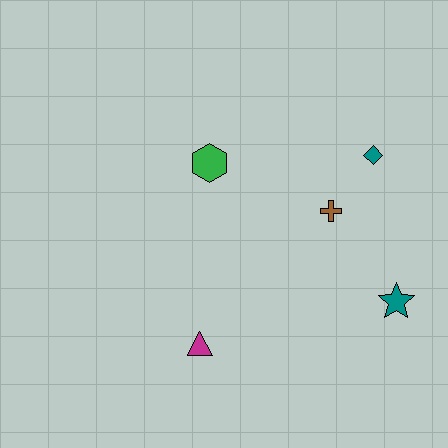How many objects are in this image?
There are 5 objects.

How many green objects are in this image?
There is 1 green object.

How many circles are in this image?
There are no circles.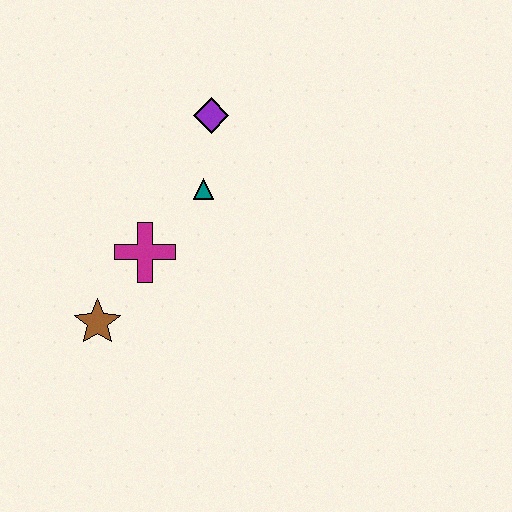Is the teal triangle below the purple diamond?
Yes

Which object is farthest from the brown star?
The purple diamond is farthest from the brown star.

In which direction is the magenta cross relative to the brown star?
The magenta cross is above the brown star.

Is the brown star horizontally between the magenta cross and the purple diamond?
No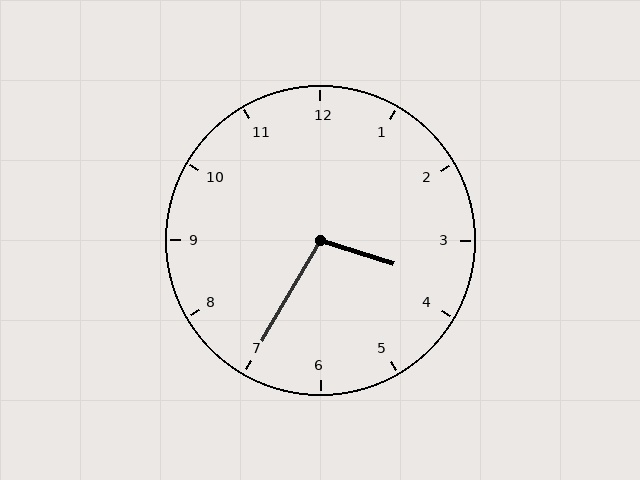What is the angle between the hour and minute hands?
Approximately 102 degrees.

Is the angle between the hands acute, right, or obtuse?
It is obtuse.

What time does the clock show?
3:35.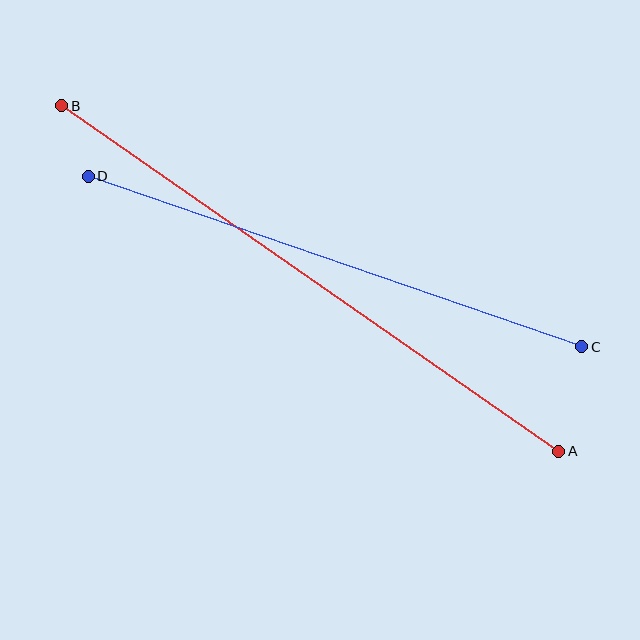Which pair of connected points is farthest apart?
Points A and B are farthest apart.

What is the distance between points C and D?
The distance is approximately 522 pixels.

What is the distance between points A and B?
The distance is approximately 606 pixels.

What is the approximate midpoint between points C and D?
The midpoint is at approximately (335, 261) pixels.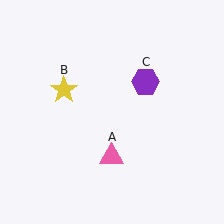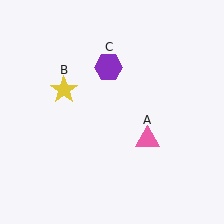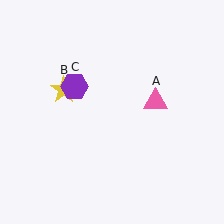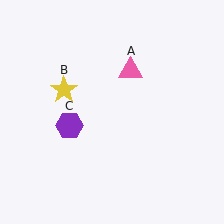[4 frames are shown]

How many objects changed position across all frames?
2 objects changed position: pink triangle (object A), purple hexagon (object C).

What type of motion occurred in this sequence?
The pink triangle (object A), purple hexagon (object C) rotated counterclockwise around the center of the scene.